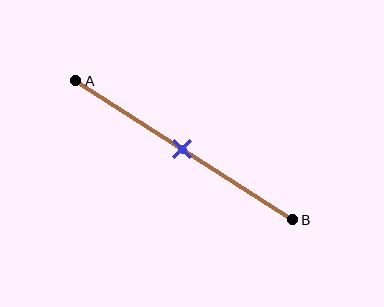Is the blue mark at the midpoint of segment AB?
Yes, the mark is approximately at the midpoint.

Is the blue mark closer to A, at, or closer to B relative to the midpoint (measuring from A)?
The blue mark is approximately at the midpoint of segment AB.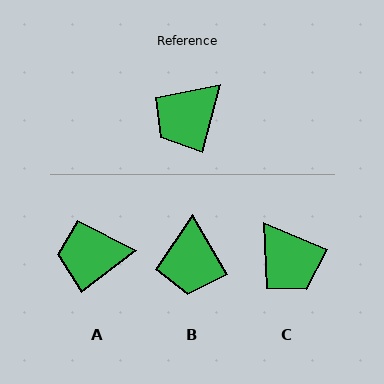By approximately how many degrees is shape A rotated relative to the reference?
Approximately 38 degrees clockwise.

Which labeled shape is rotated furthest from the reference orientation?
C, about 82 degrees away.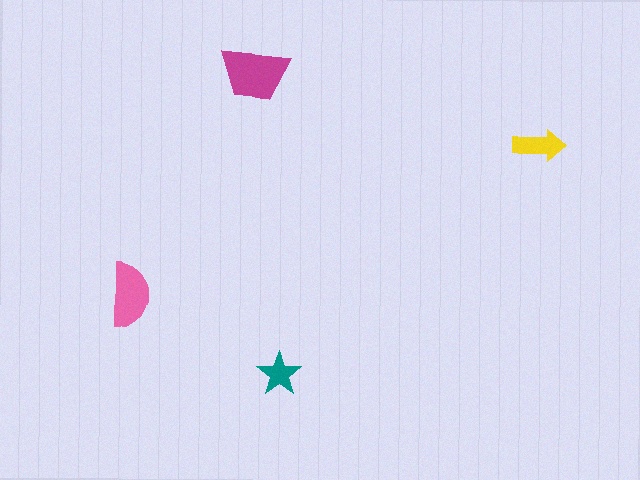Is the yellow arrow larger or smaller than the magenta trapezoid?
Smaller.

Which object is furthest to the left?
The pink semicircle is leftmost.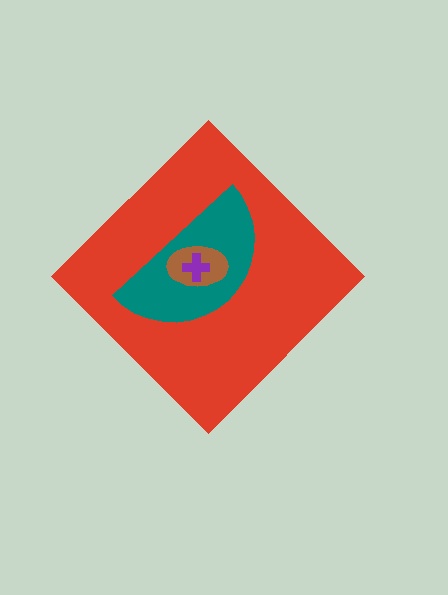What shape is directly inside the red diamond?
The teal semicircle.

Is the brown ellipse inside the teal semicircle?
Yes.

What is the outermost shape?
The red diamond.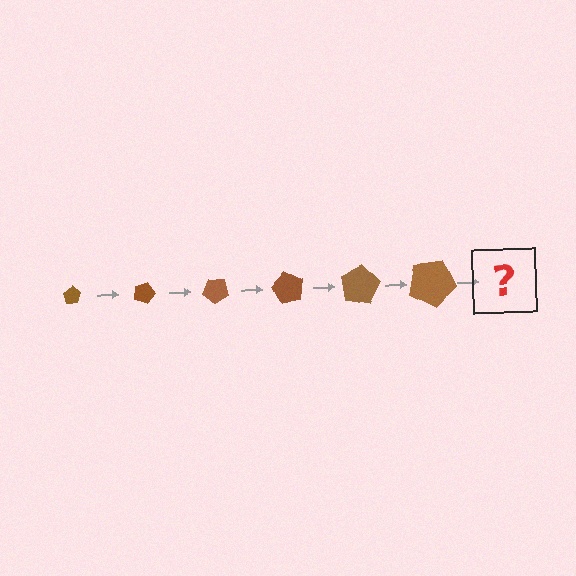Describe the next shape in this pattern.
It should be a pentagon, larger than the previous one and rotated 120 degrees from the start.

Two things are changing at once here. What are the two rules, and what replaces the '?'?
The two rules are that the pentagon grows larger each step and it rotates 20 degrees each step. The '?' should be a pentagon, larger than the previous one and rotated 120 degrees from the start.